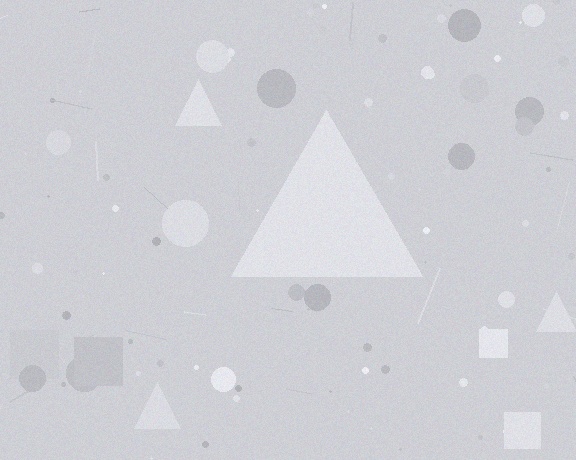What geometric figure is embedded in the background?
A triangle is embedded in the background.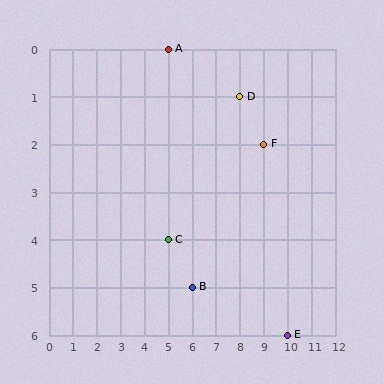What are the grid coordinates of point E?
Point E is at grid coordinates (10, 6).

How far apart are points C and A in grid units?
Points C and A are 4 rows apart.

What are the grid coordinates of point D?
Point D is at grid coordinates (8, 1).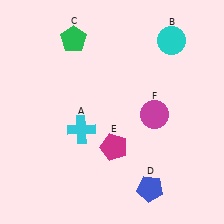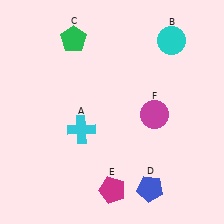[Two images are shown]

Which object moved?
The magenta pentagon (E) moved down.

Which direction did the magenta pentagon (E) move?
The magenta pentagon (E) moved down.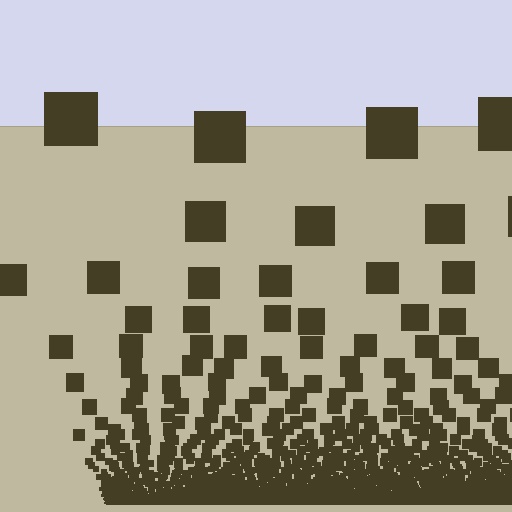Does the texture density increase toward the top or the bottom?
Density increases toward the bottom.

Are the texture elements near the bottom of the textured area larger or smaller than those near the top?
Smaller. The gradient is inverted — elements near the bottom are smaller and denser.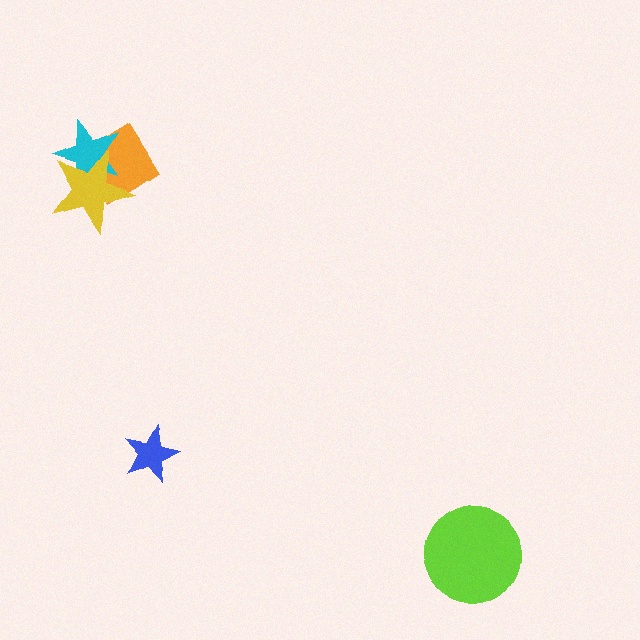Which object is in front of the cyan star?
The yellow star is in front of the cyan star.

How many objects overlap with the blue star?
0 objects overlap with the blue star.